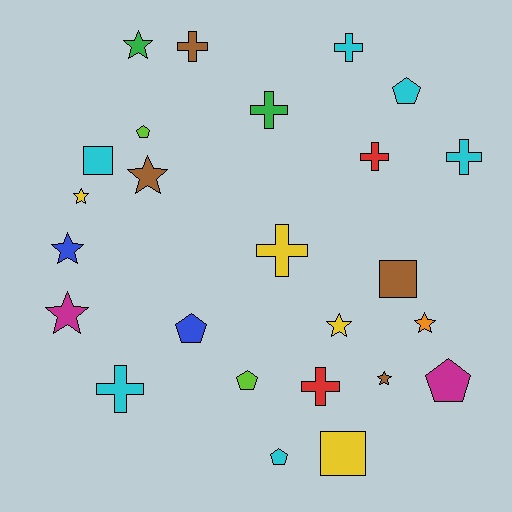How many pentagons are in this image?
There are 6 pentagons.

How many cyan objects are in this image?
There are 6 cyan objects.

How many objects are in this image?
There are 25 objects.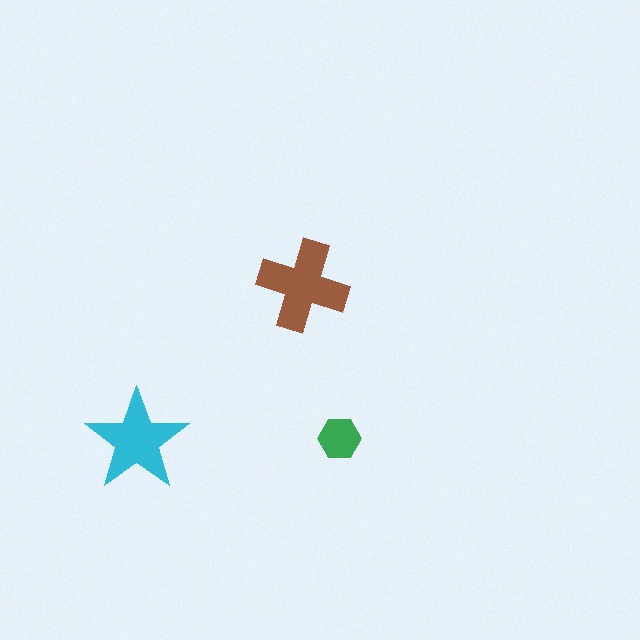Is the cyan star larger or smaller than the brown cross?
Smaller.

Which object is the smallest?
The green hexagon.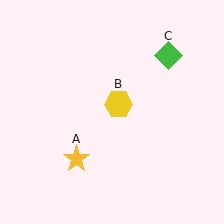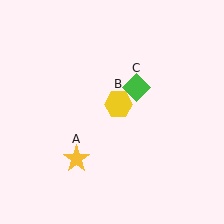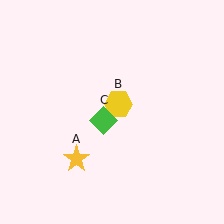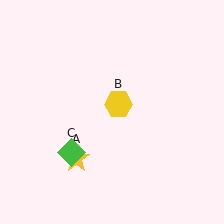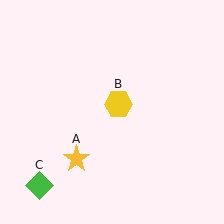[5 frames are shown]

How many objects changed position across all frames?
1 object changed position: green diamond (object C).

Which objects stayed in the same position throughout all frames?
Yellow star (object A) and yellow hexagon (object B) remained stationary.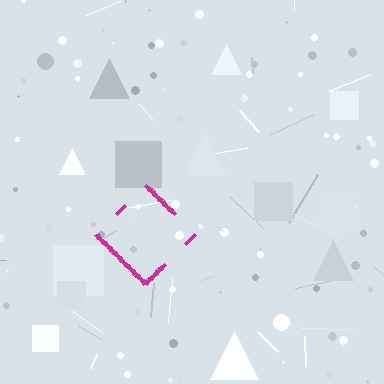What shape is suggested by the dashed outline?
The dashed outline suggests a diamond.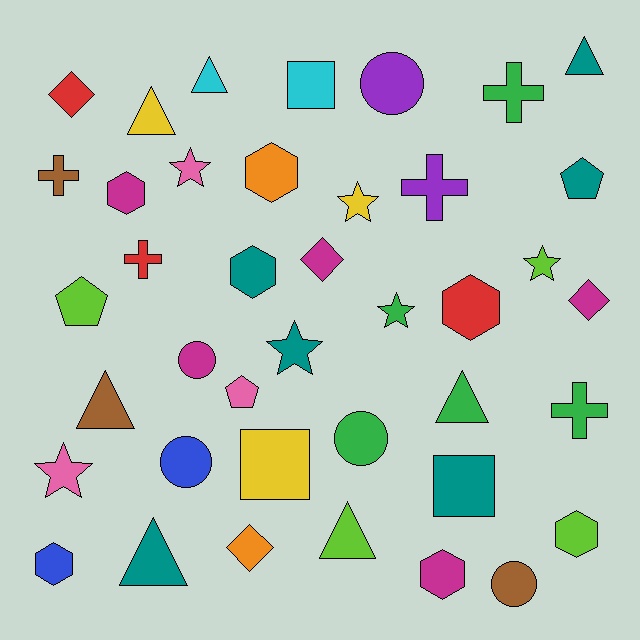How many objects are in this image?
There are 40 objects.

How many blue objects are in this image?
There are 2 blue objects.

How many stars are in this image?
There are 6 stars.